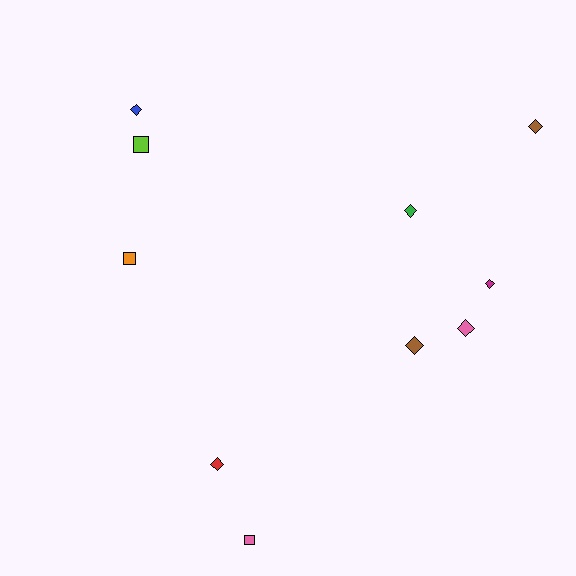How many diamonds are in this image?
There are 7 diamonds.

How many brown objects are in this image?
There are 2 brown objects.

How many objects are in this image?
There are 10 objects.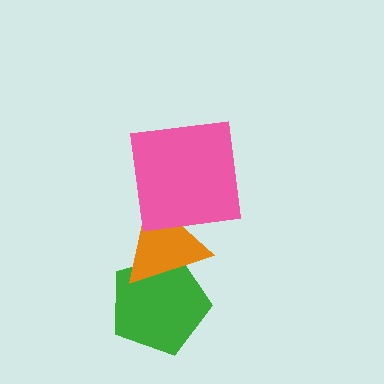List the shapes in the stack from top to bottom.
From top to bottom: the pink square, the orange triangle, the green pentagon.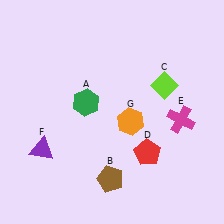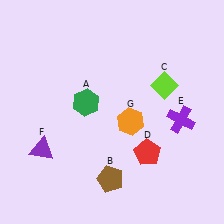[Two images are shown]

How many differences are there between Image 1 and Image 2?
There is 1 difference between the two images.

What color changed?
The cross (E) changed from magenta in Image 1 to purple in Image 2.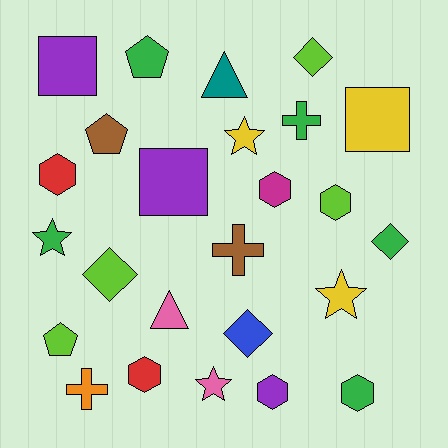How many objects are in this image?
There are 25 objects.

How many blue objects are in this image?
There is 1 blue object.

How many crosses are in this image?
There are 3 crosses.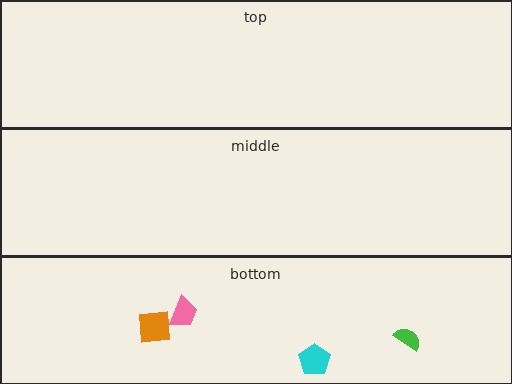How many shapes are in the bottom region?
4.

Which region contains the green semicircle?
The bottom region.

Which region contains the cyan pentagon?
The bottom region.